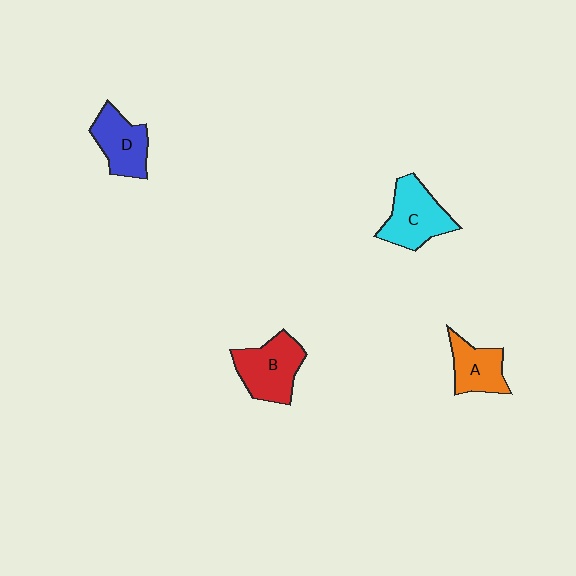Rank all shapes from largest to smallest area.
From largest to smallest: B (red), C (cyan), D (blue), A (orange).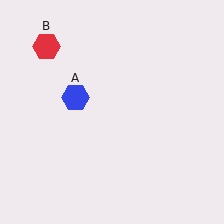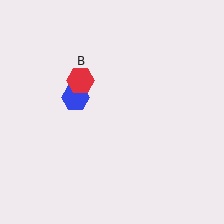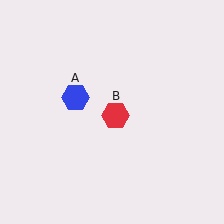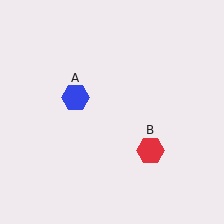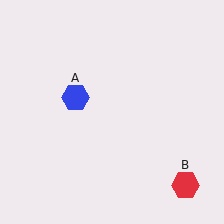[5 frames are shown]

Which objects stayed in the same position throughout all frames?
Blue hexagon (object A) remained stationary.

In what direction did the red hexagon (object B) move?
The red hexagon (object B) moved down and to the right.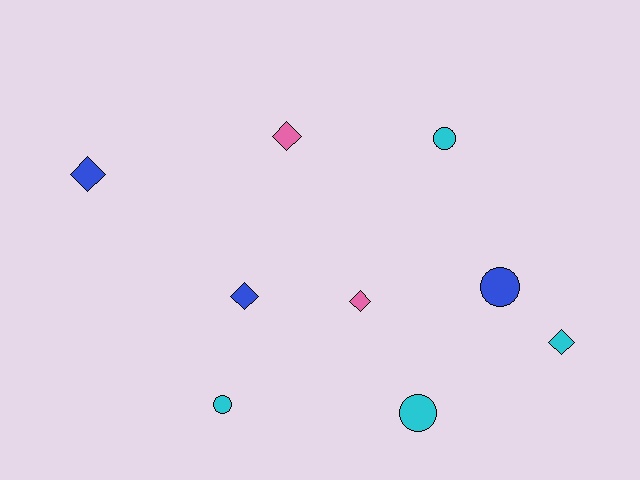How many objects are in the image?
There are 9 objects.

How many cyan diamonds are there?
There is 1 cyan diamond.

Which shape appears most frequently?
Diamond, with 5 objects.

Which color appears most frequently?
Cyan, with 4 objects.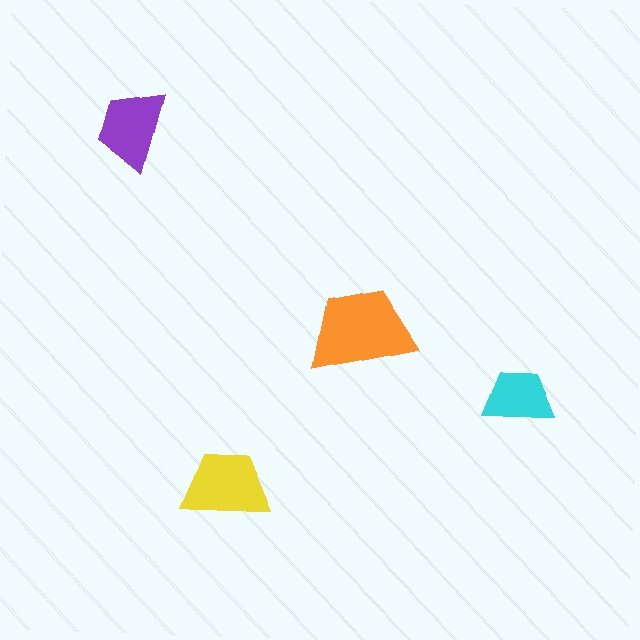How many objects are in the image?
There are 4 objects in the image.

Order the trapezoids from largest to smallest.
the orange one, the yellow one, the purple one, the cyan one.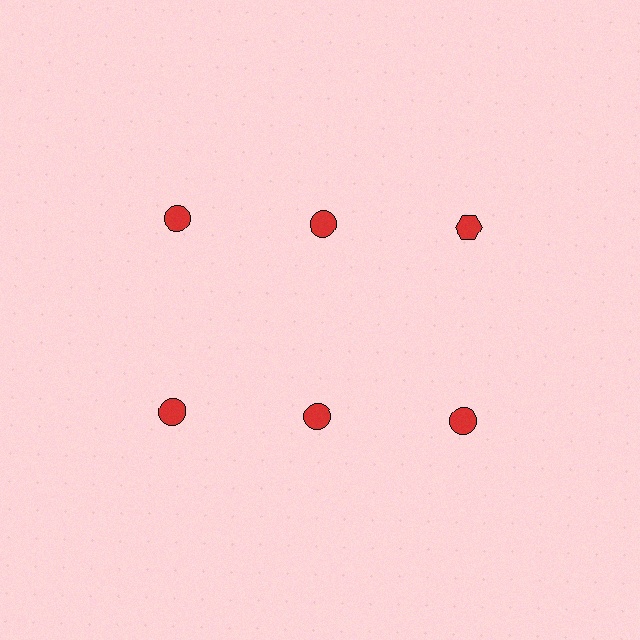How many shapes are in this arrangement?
There are 6 shapes arranged in a grid pattern.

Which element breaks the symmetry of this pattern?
The red hexagon in the top row, center column breaks the symmetry. All other shapes are red circles.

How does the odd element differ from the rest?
It has a different shape: hexagon instead of circle.